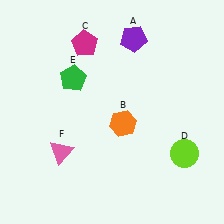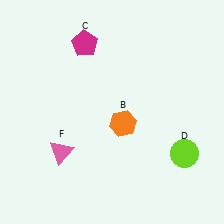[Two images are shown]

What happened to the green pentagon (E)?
The green pentagon (E) was removed in Image 2. It was in the top-left area of Image 1.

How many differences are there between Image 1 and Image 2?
There are 2 differences between the two images.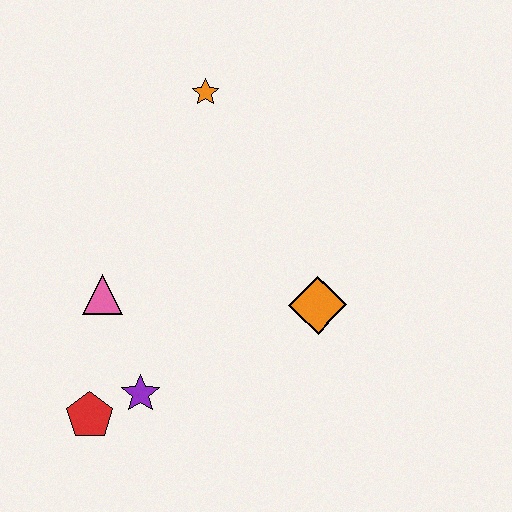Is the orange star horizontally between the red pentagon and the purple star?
No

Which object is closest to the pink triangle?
The purple star is closest to the pink triangle.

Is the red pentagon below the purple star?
Yes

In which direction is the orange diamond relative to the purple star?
The orange diamond is to the right of the purple star.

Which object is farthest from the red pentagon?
The orange star is farthest from the red pentagon.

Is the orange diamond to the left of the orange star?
No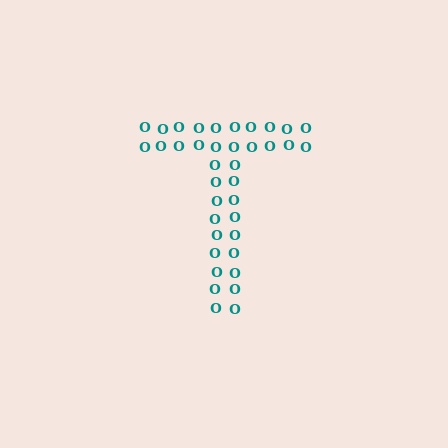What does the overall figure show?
The overall figure shows the letter T.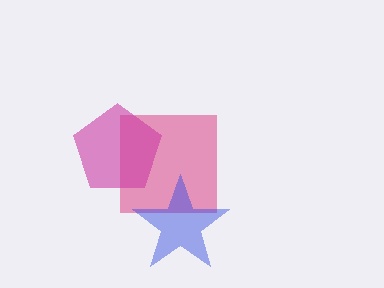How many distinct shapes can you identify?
There are 3 distinct shapes: a pink square, a magenta pentagon, a blue star.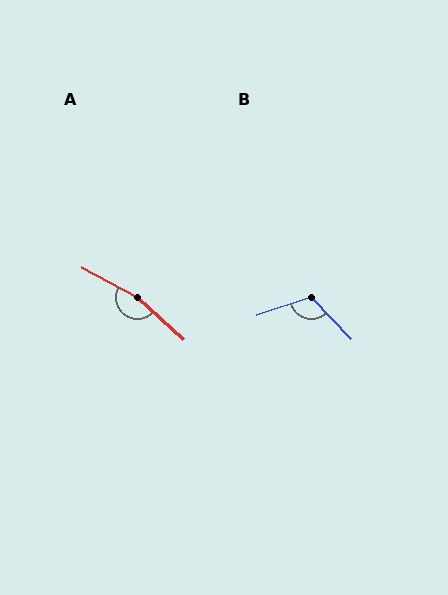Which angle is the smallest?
B, at approximately 116 degrees.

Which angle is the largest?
A, at approximately 167 degrees.